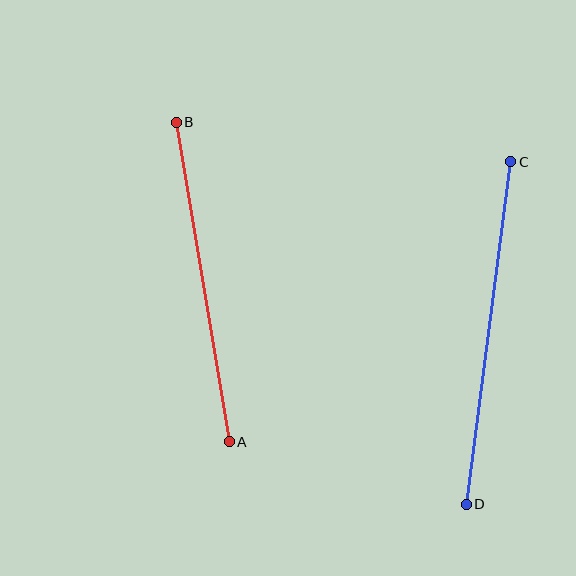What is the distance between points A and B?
The distance is approximately 324 pixels.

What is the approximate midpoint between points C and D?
The midpoint is at approximately (489, 333) pixels.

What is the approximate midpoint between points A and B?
The midpoint is at approximately (203, 282) pixels.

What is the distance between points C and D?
The distance is approximately 346 pixels.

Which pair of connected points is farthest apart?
Points C and D are farthest apart.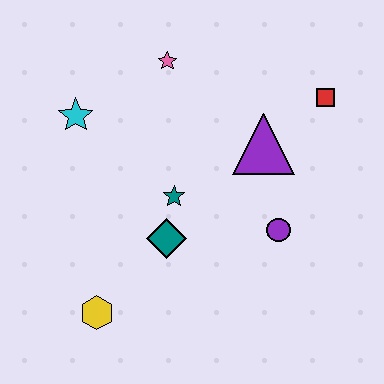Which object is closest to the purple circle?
The purple triangle is closest to the purple circle.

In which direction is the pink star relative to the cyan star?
The pink star is to the right of the cyan star.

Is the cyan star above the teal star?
Yes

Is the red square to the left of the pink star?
No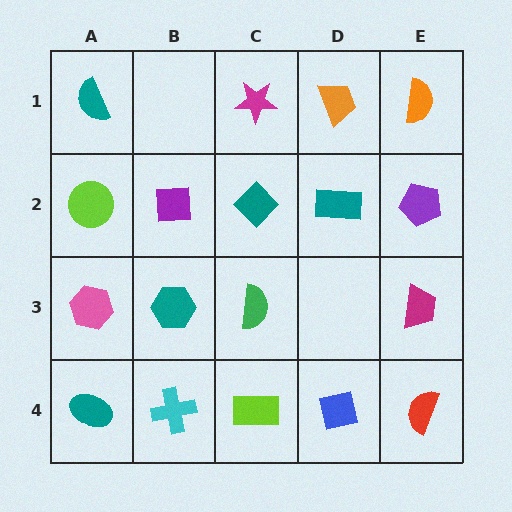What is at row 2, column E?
A purple pentagon.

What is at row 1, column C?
A magenta star.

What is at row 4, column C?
A lime rectangle.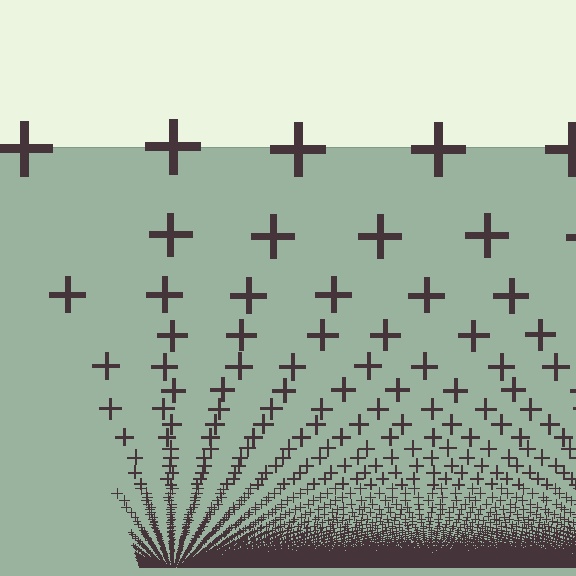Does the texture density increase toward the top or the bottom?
Density increases toward the bottom.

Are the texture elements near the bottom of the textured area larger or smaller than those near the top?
Smaller. The gradient is inverted — elements near the bottom are smaller and denser.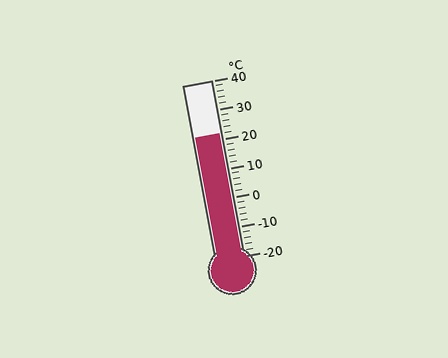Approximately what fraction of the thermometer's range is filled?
The thermometer is filled to approximately 70% of its range.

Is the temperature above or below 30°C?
The temperature is below 30°C.